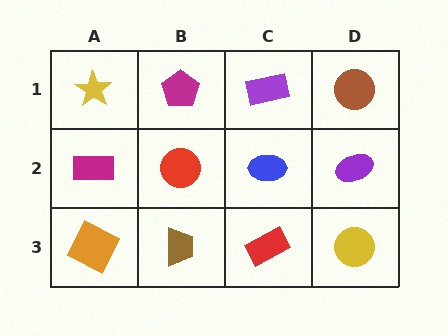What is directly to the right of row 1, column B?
A purple rectangle.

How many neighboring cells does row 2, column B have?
4.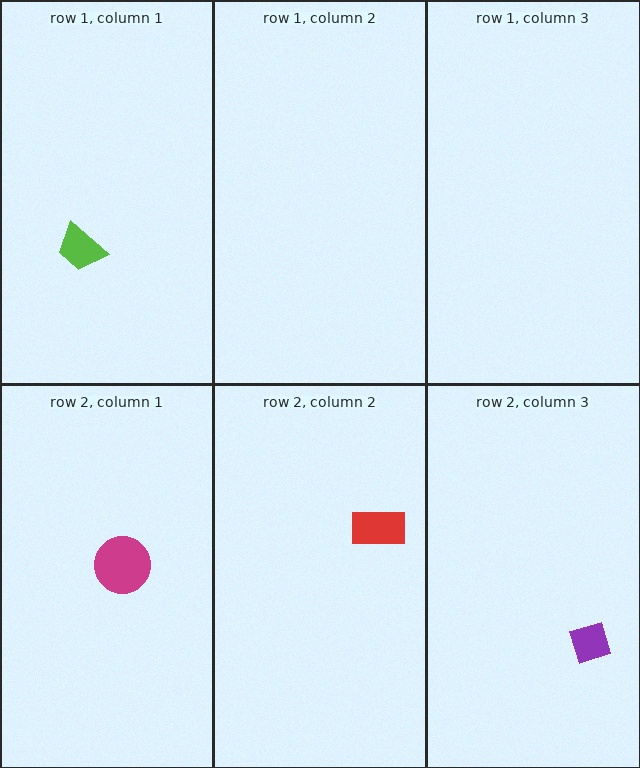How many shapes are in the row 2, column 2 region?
1.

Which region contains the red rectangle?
The row 2, column 2 region.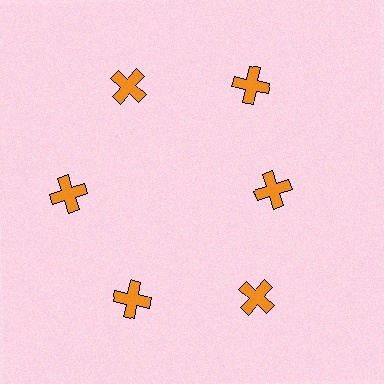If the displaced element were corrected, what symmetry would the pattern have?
It would have 6-fold rotational symmetry — the pattern would map onto itself every 60 degrees.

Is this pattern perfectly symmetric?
No. The 6 orange crosses are arranged in a ring, but one element near the 3 o'clock position is pulled inward toward the center, breaking the 6-fold rotational symmetry.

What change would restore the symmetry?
The symmetry would be restored by moving it outward, back onto the ring so that all 6 crosses sit at equal angles and equal distance from the center.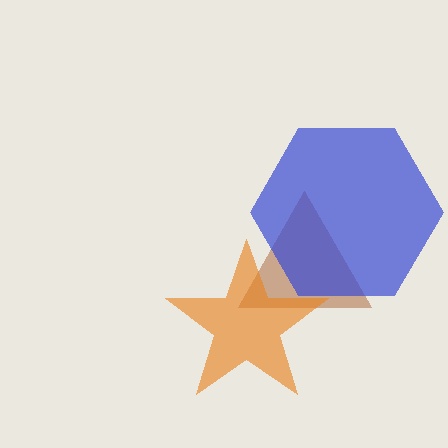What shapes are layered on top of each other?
The layered shapes are: a brown triangle, a blue hexagon, an orange star.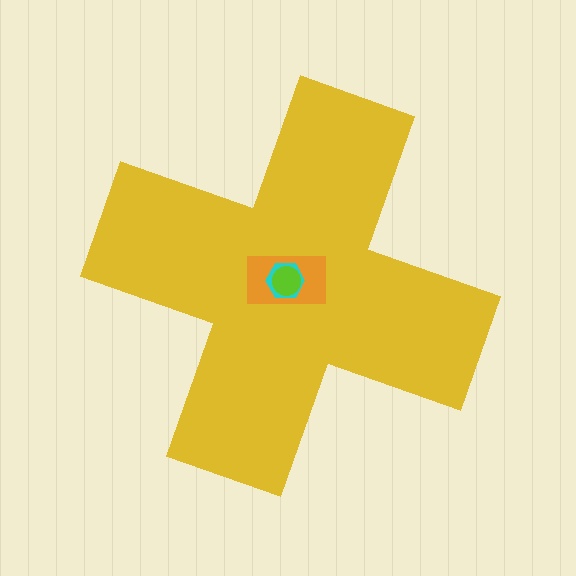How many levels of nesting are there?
4.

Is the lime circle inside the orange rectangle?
Yes.